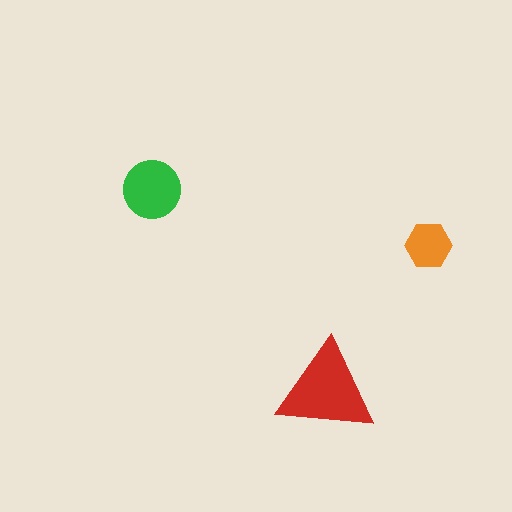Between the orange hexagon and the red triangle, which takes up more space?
The red triangle.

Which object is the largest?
The red triangle.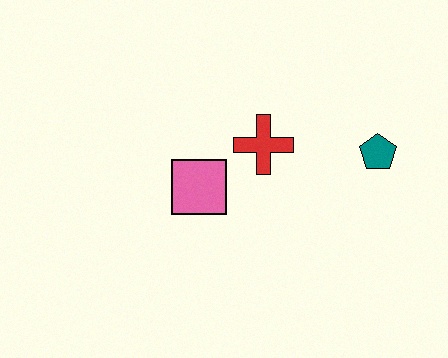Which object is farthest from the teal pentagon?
The pink square is farthest from the teal pentagon.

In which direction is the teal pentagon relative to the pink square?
The teal pentagon is to the right of the pink square.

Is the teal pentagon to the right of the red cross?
Yes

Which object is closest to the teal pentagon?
The red cross is closest to the teal pentagon.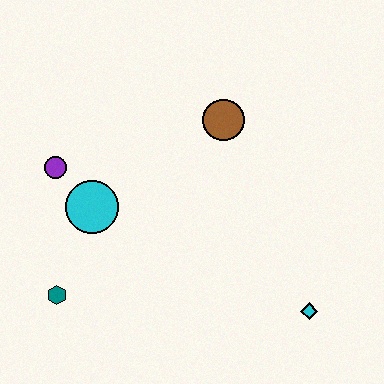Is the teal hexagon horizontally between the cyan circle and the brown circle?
No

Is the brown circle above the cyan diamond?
Yes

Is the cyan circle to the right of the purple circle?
Yes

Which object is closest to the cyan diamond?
The brown circle is closest to the cyan diamond.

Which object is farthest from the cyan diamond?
The purple circle is farthest from the cyan diamond.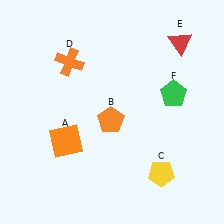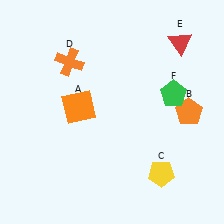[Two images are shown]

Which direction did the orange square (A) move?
The orange square (A) moved up.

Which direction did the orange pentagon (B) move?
The orange pentagon (B) moved right.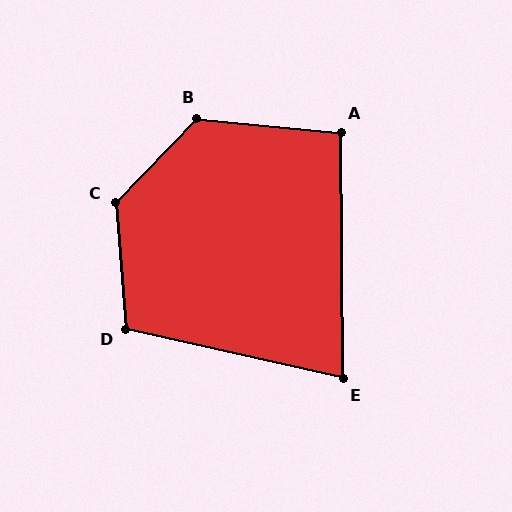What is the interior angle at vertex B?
Approximately 128 degrees (obtuse).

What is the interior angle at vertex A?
Approximately 96 degrees (obtuse).